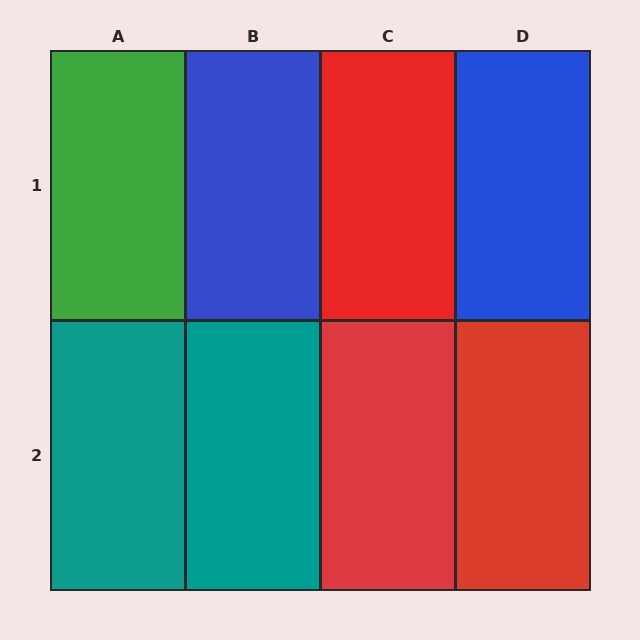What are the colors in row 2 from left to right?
Teal, teal, red, red.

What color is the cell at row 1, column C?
Red.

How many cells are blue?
2 cells are blue.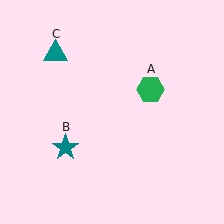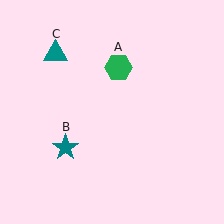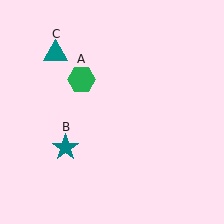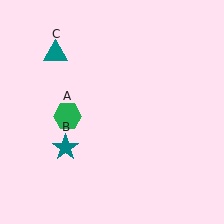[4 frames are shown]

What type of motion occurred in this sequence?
The green hexagon (object A) rotated counterclockwise around the center of the scene.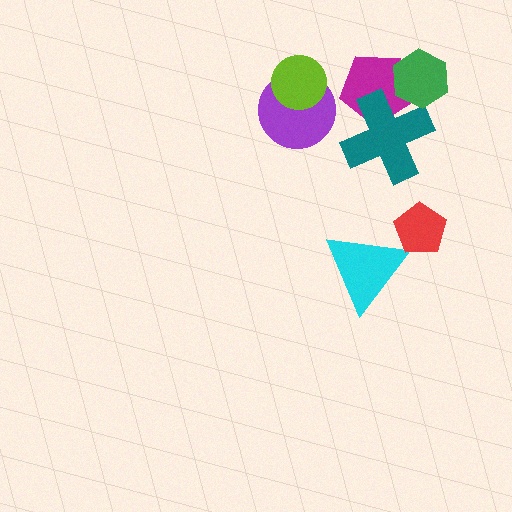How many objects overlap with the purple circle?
1 object overlaps with the purple circle.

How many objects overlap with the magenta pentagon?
2 objects overlap with the magenta pentagon.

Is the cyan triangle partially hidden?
Yes, it is partially covered by another shape.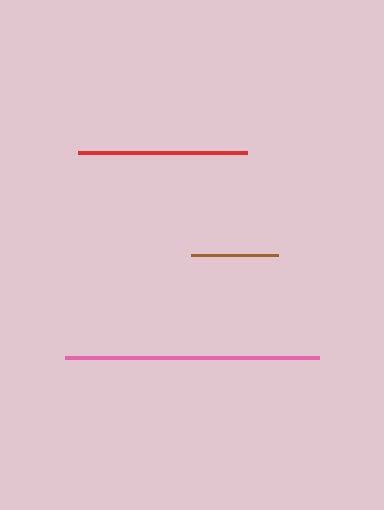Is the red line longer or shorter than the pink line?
The pink line is longer than the red line.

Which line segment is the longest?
The pink line is the longest at approximately 254 pixels.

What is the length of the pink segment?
The pink segment is approximately 254 pixels long.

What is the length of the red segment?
The red segment is approximately 169 pixels long.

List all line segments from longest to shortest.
From longest to shortest: pink, red, brown.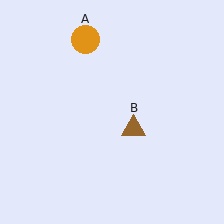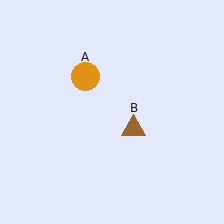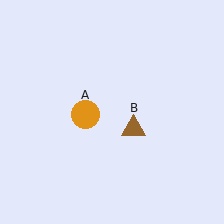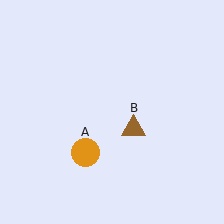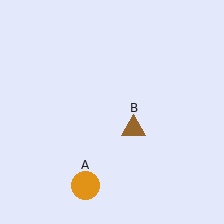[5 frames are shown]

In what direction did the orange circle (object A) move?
The orange circle (object A) moved down.